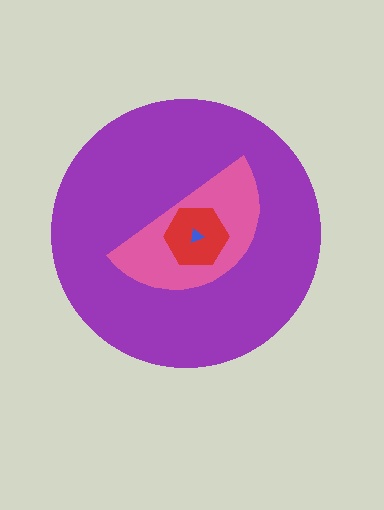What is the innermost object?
The blue triangle.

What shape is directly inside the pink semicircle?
The red hexagon.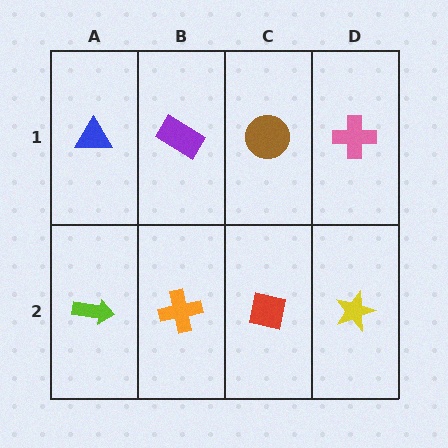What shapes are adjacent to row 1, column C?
A red square (row 2, column C), a purple rectangle (row 1, column B), a pink cross (row 1, column D).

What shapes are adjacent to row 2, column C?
A brown circle (row 1, column C), an orange cross (row 2, column B), a yellow star (row 2, column D).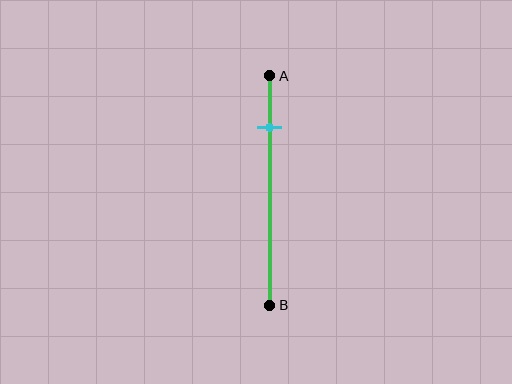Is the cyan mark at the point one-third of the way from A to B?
No, the mark is at about 20% from A, not at the 33% one-third point.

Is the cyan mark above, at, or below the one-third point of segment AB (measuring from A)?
The cyan mark is above the one-third point of segment AB.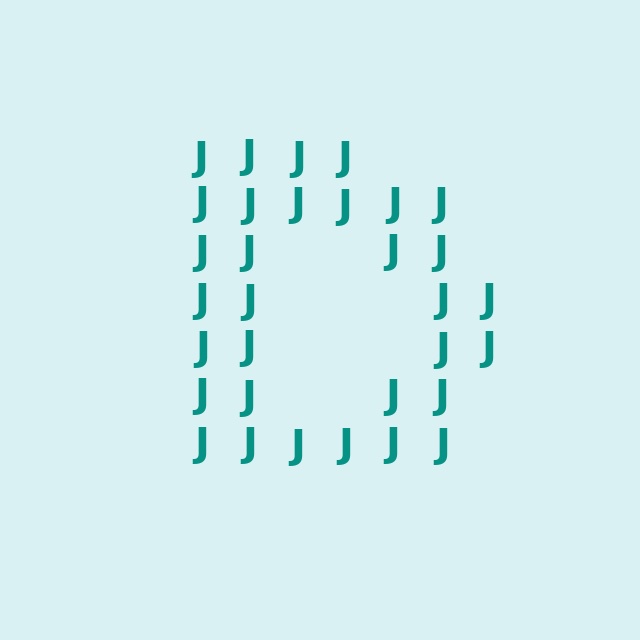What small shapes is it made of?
It is made of small letter J's.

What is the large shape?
The large shape is the letter D.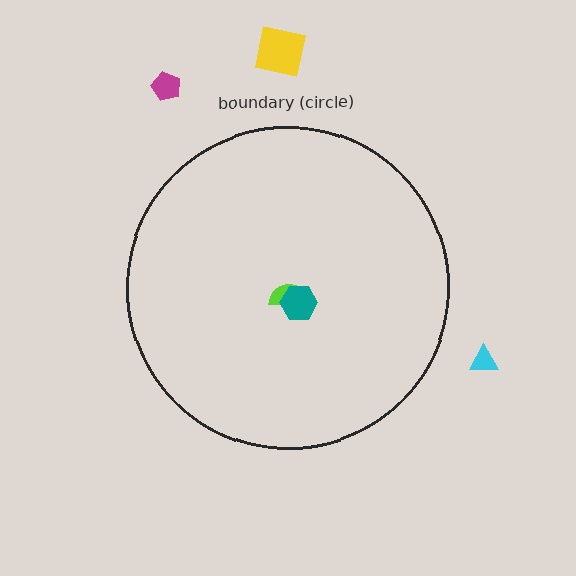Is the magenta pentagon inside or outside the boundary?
Outside.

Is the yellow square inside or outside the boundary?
Outside.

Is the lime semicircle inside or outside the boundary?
Inside.